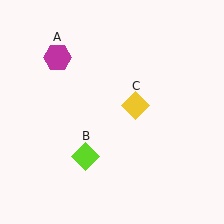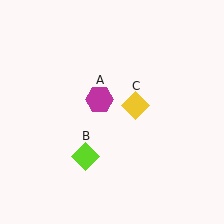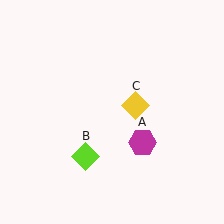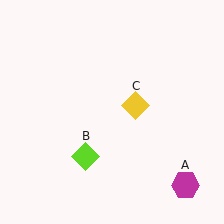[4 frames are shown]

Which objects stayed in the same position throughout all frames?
Lime diamond (object B) and yellow diamond (object C) remained stationary.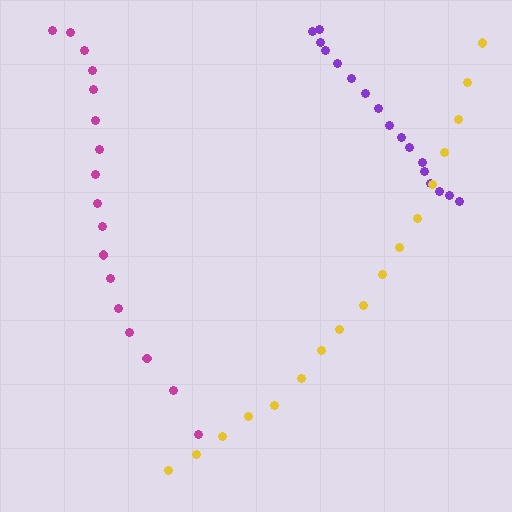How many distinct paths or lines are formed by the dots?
There are 3 distinct paths.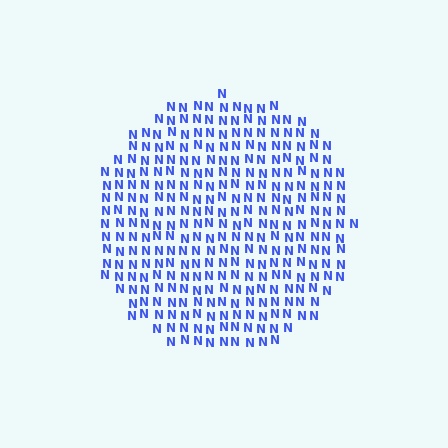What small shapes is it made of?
It is made of small letter N's.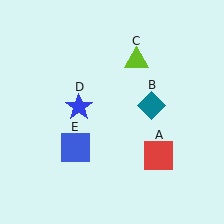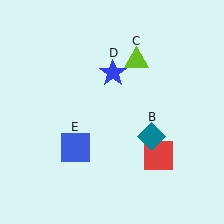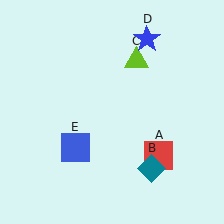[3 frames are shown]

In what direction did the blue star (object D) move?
The blue star (object D) moved up and to the right.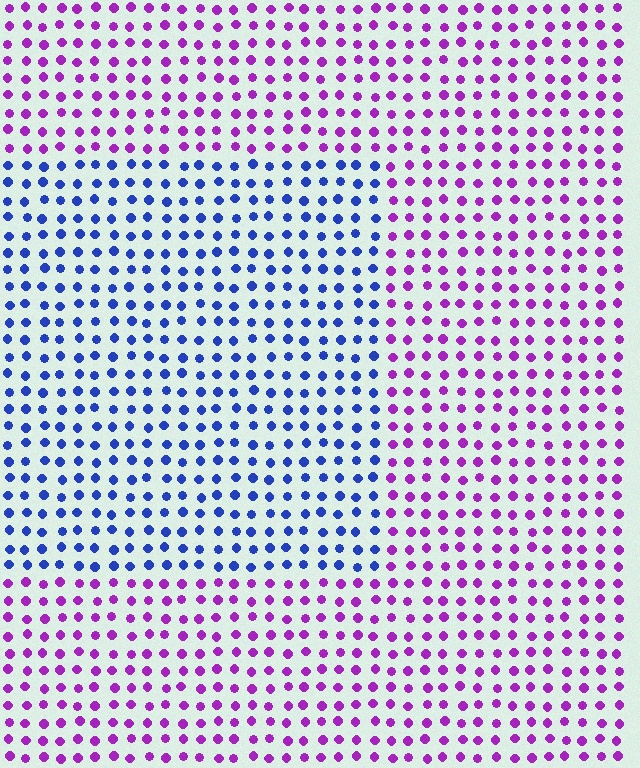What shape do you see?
I see a rectangle.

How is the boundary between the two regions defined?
The boundary is defined purely by a slight shift in hue (about 62 degrees). Spacing, size, and orientation are identical on both sides.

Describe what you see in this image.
The image is filled with small purple elements in a uniform arrangement. A rectangle-shaped region is visible where the elements are tinted to a slightly different hue, forming a subtle color boundary.